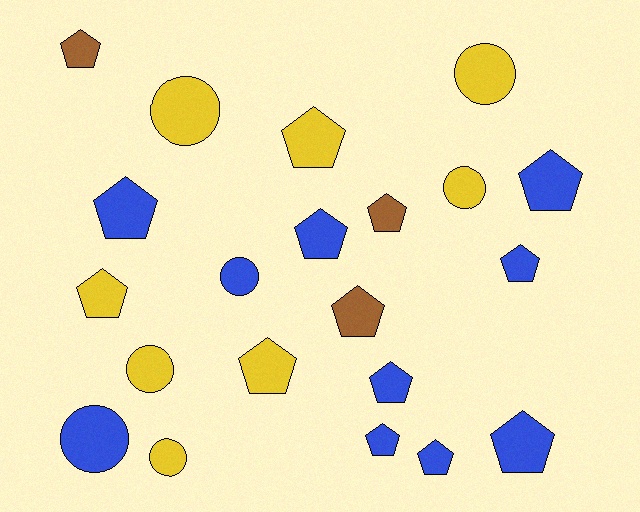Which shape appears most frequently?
Pentagon, with 14 objects.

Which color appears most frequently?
Blue, with 10 objects.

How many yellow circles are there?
There are 5 yellow circles.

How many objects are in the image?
There are 21 objects.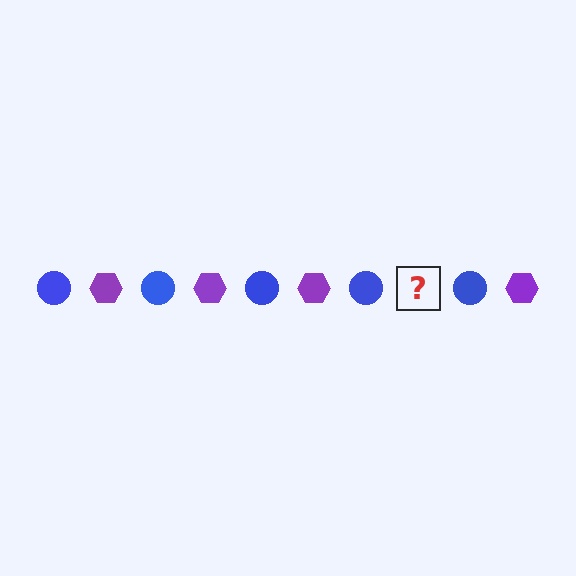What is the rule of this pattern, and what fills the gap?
The rule is that the pattern alternates between blue circle and purple hexagon. The gap should be filled with a purple hexagon.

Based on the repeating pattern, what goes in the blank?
The blank should be a purple hexagon.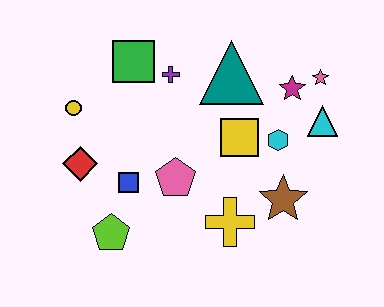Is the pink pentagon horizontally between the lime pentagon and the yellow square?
Yes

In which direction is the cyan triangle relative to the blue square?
The cyan triangle is to the right of the blue square.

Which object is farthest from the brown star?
The yellow circle is farthest from the brown star.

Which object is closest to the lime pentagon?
The blue square is closest to the lime pentagon.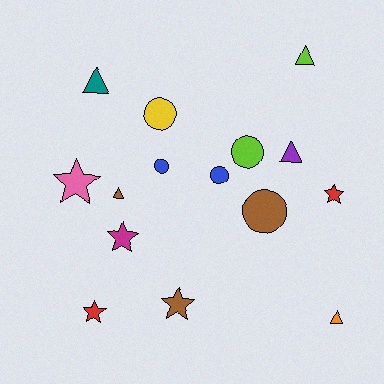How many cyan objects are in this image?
There are no cyan objects.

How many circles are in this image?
There are 5 circles.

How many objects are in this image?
There are 15 objects.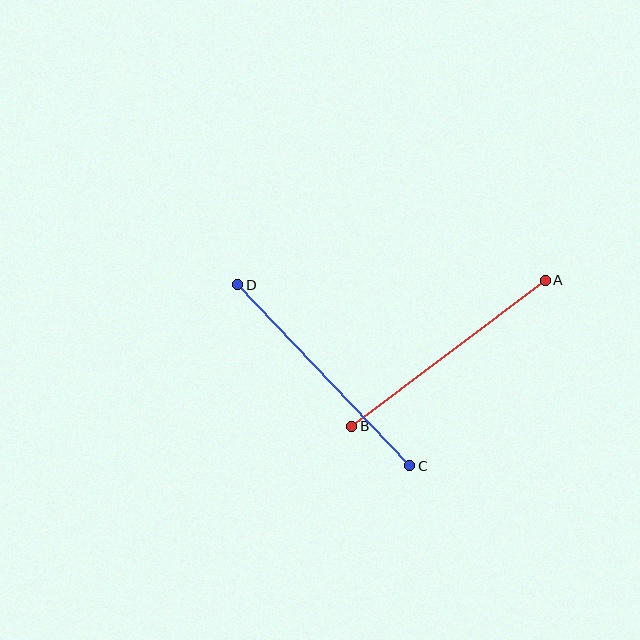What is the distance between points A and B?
The distance is approximately 243 pixels.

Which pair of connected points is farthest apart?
Points C and D are farthest apart.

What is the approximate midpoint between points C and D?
The midpoint is at approximately (324, 375) pixels.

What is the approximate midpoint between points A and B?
The midpoint is at approximately (449, 353) pixels.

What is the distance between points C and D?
The distance is approximately 250 pixels.